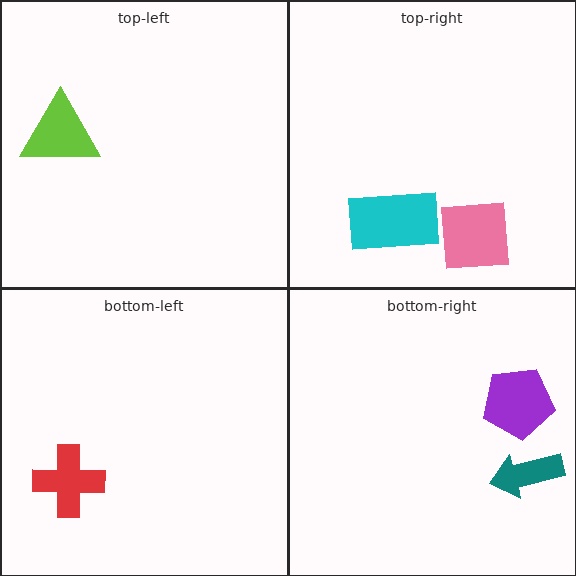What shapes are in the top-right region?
The cyan rectangle, the pink square.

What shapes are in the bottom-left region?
The red cross.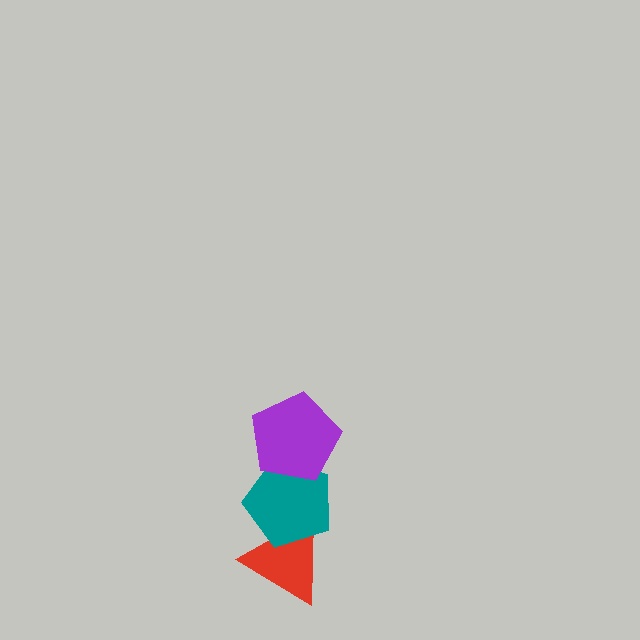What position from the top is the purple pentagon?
The purple pentagon is 1st from the top.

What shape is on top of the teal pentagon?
The purple pentagon is on top of the teal pentagon.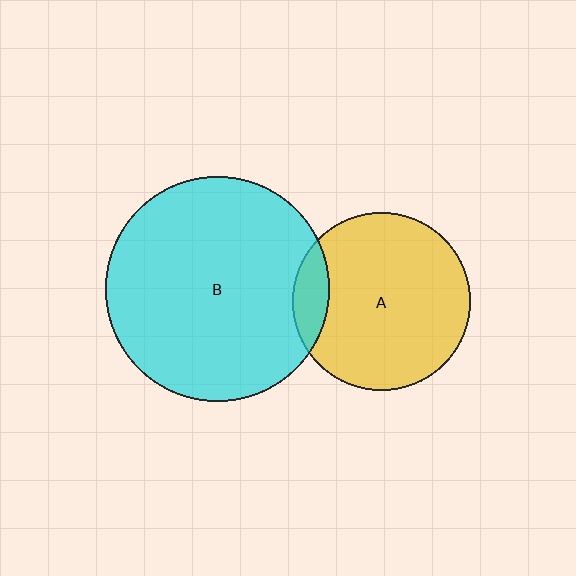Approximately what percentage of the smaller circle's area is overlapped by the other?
Approximately 10%.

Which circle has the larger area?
Circle B (cyan).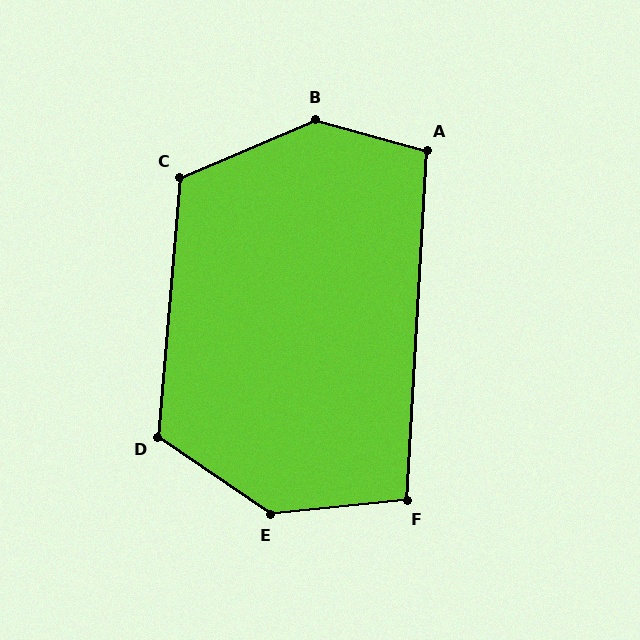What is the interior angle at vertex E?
Approximately 140 degrees (obtuse).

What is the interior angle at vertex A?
Approximately 102 degrees (obtuse).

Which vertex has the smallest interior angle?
F, at approximately 99 degrees.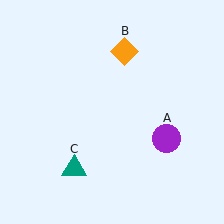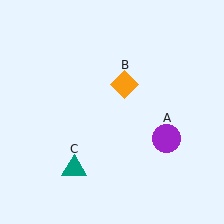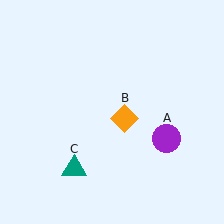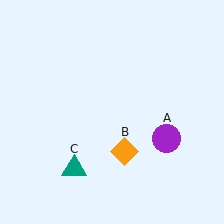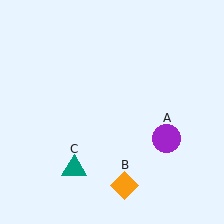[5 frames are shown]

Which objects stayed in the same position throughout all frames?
Purple circle (object A) and teal triangle (object C) remained stationary.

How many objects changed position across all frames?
1 object changed position: orange diamond (object B).